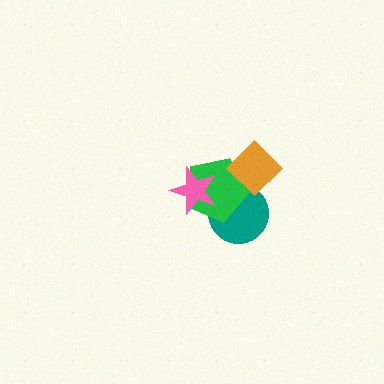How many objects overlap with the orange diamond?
2 objects overlap with the orange diamond.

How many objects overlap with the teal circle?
2 objects overlap with the teal circle.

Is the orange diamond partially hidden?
No, no other shape covers it.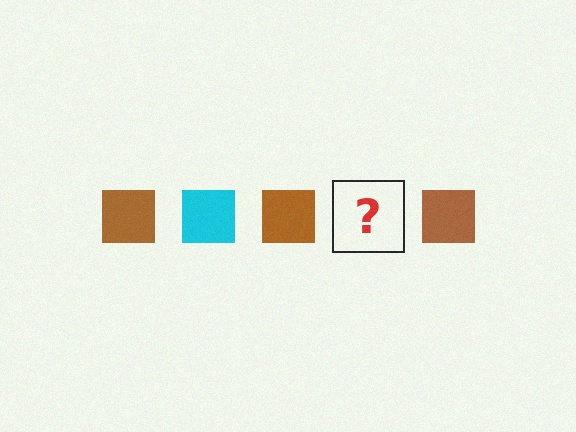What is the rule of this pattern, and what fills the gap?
The rule is that the pattern cycles through brown, cyan squares. The gap should be filled with a cyan square.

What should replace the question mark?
The question mark should be replaced with a cyan square.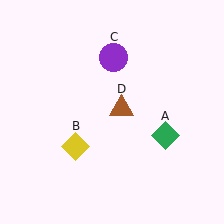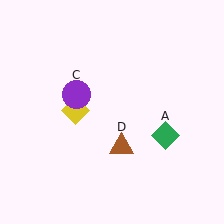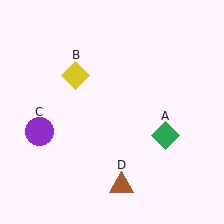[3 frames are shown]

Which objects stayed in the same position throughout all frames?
Green diamond (object A) remained stationary.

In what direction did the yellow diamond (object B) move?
The yellow diamond (object B) moved up.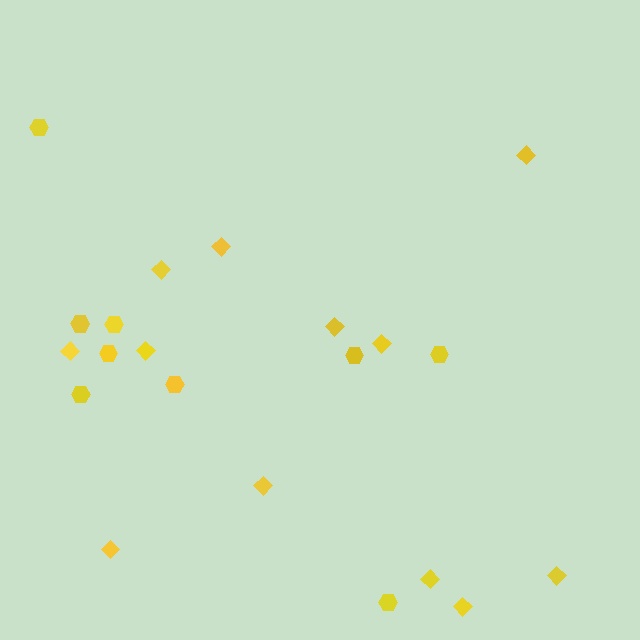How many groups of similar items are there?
There are 2 groups: one group of diamonds (12) and one group of hexagons (9).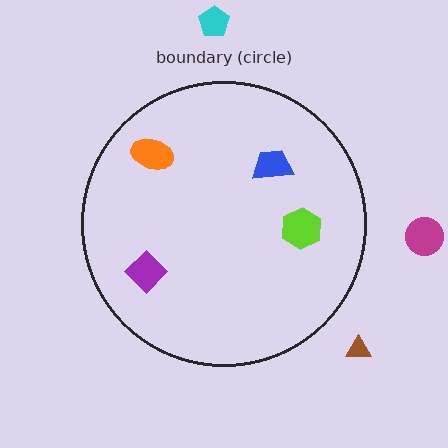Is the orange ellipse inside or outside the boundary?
Inside.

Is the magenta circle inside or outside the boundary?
Outside.